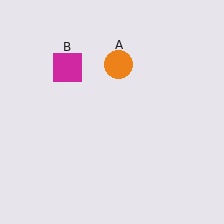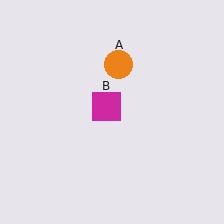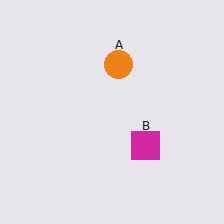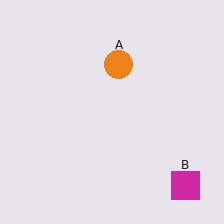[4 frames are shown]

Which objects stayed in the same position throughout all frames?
Orange circle (object A) remained stationary.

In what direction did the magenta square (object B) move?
The magenta square (object B) moved down and to the right.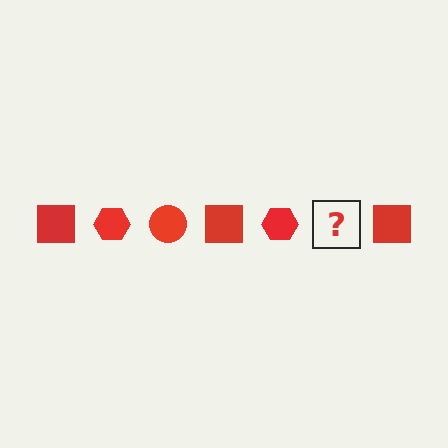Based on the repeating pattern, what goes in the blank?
The blank should be a red circle.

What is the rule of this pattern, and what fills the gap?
The rule is that the pattern cycles through square, hexagon, circle shapes in red. The gap should be filled with a red circle.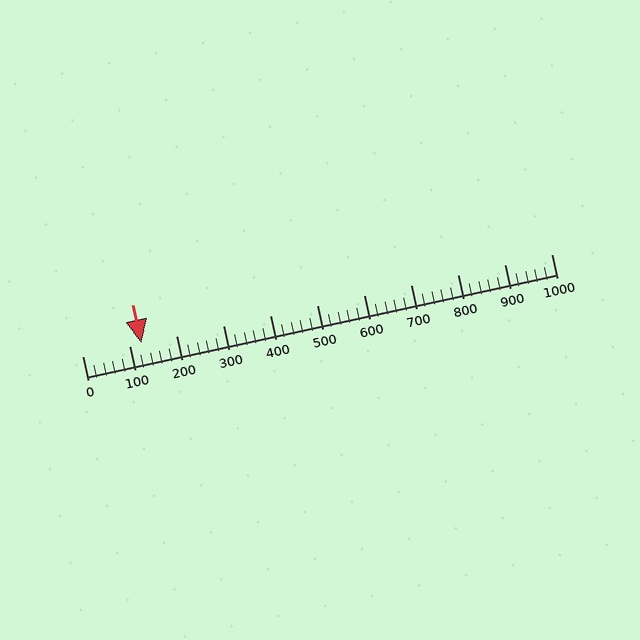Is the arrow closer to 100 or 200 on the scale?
The arrow is closer to 100.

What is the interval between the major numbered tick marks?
The major tick marks are spaced 100 units apart.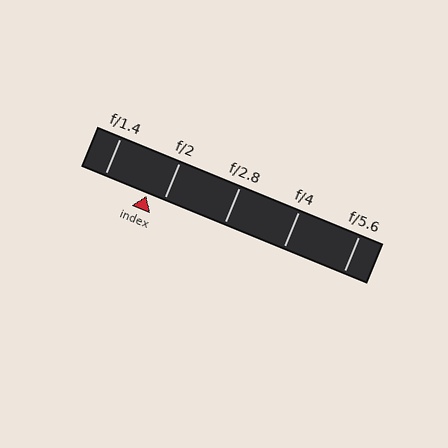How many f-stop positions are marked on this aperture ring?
There are 5 f-stop positions marked.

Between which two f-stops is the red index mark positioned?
The index mark is between f/1.4 and f/2.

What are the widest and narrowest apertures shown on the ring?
The widest aperture shown is f/1.4 and the narrowest is f/5.6.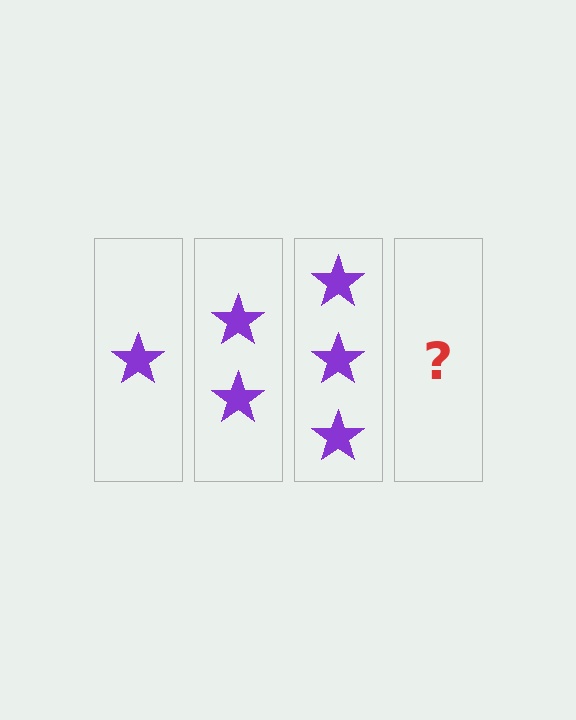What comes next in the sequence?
The next element should be 4 stars.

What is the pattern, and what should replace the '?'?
The pattern is that each step adds one more star. The '?' should be 4 stars.